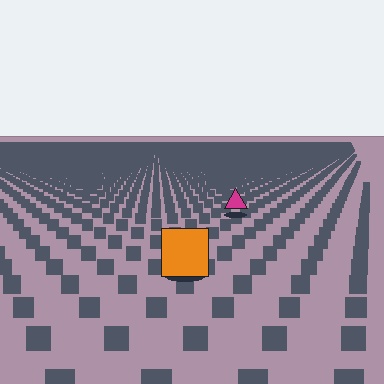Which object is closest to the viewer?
The orange square is closest. The texture marks near it are larger and more spread out.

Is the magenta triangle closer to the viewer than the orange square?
No. The orange square is closer — you can tell from the texture gradient: the ground texture is coarser near it.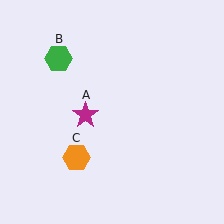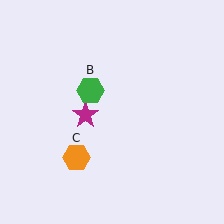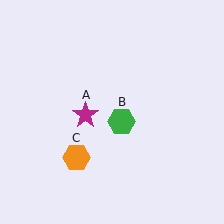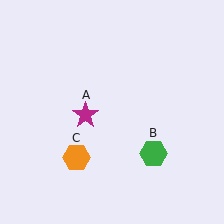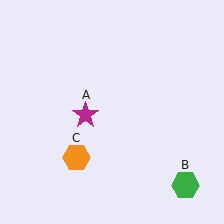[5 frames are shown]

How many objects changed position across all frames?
1 object changed position: green hexagon (object B).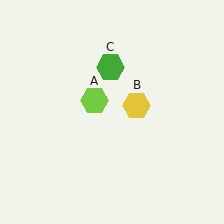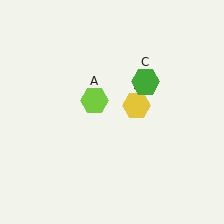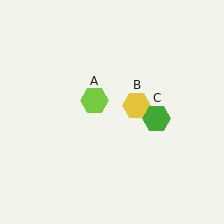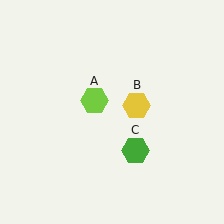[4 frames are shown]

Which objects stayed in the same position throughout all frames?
Lime hexagon (object A) and yellow hexagon (object B) remained stationary.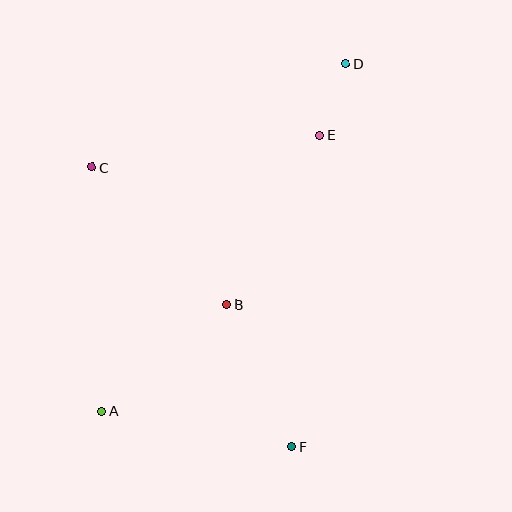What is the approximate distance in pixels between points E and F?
The distance between E and F is approximately 313 pixels.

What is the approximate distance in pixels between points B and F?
The distance between B and F is approximately 156 pixels.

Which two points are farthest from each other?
Points A and D are farthest from each other.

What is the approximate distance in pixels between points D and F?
The distance between D and F is approximately 387 pixels.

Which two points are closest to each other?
Points D and E are closest to each other.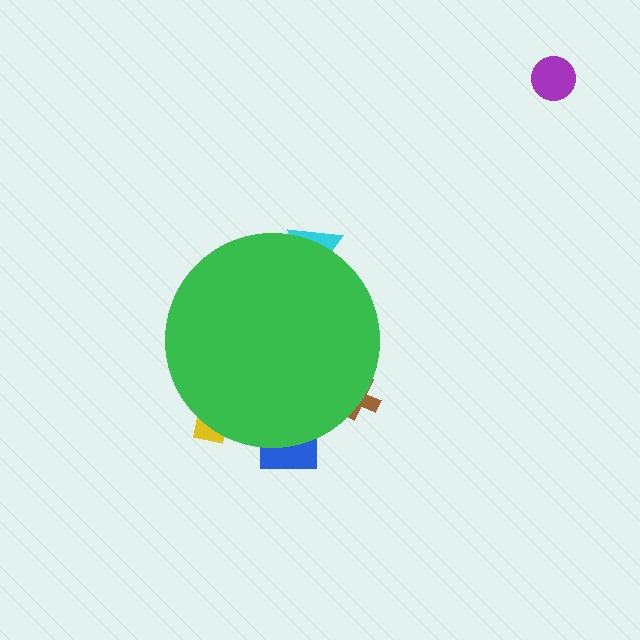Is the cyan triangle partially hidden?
Yes, the cyan triangle is partially hidden behind the green circle.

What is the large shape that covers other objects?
A green circle.